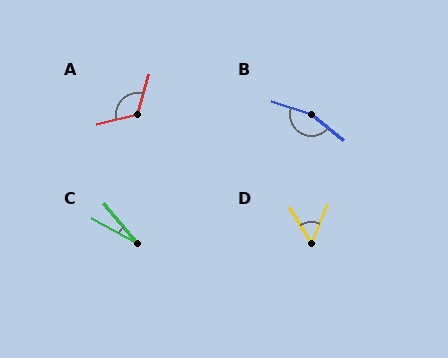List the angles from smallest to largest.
C (21°), D (54°), A (121°), B (160°).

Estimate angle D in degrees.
Approximately 54 degrees.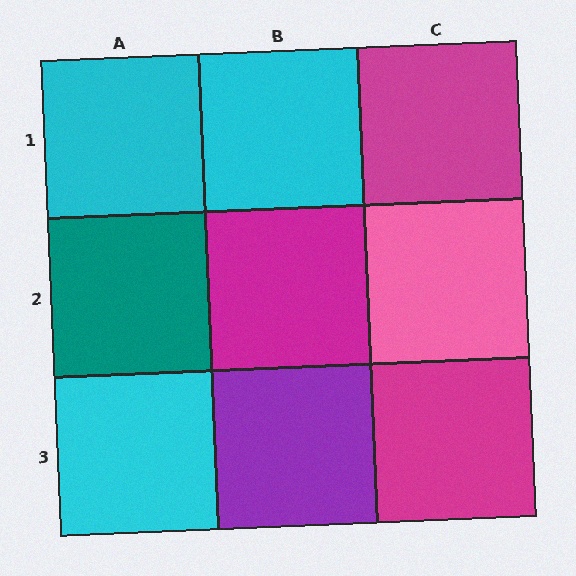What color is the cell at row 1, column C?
Magenta.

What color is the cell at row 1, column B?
Cyan.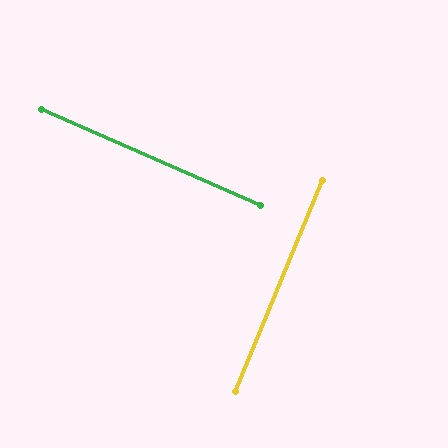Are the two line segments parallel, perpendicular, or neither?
Perpendicular — they meet at approximately 89°.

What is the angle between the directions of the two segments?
Approximately 89 degrees.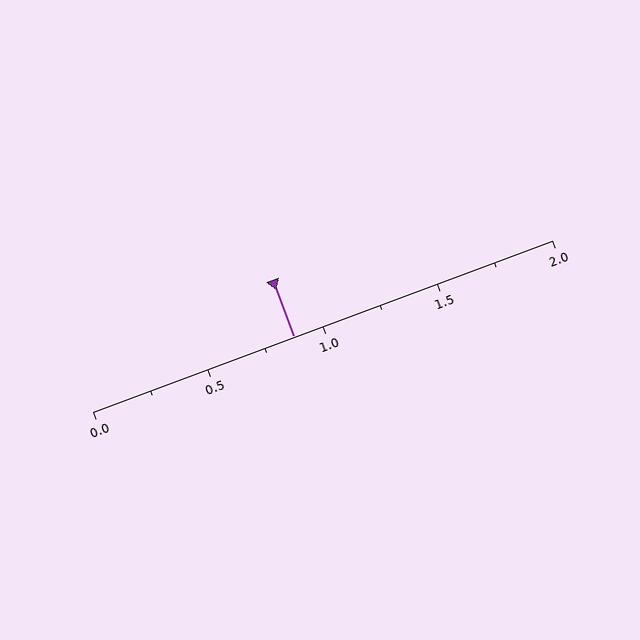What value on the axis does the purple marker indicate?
The marker indicates approximately 0.88.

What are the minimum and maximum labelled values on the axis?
The axis runs from 0.0 to 2.0.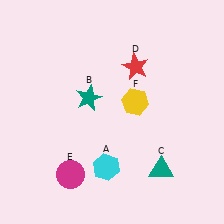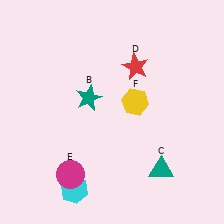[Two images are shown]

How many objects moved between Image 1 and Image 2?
1 object moved between the two images.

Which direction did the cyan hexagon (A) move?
The cyan hexagon (A) moved left.